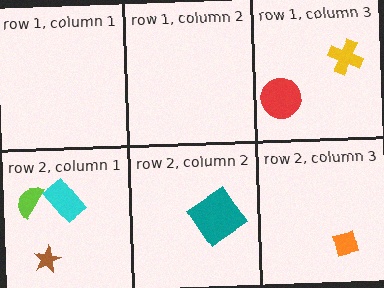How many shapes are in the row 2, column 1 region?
3.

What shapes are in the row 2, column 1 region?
The brown star, the lime semicircle, the cyan rectangle.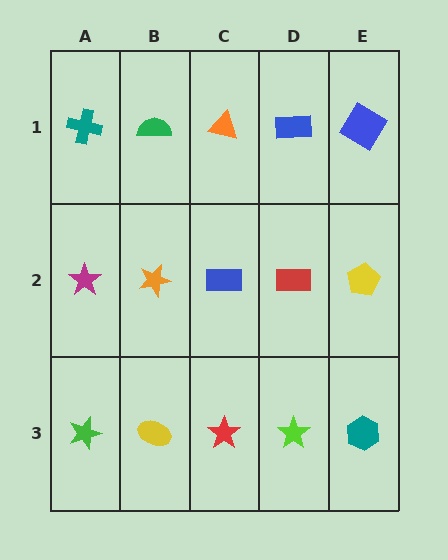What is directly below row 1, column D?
A red rectangle.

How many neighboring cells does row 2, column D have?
4.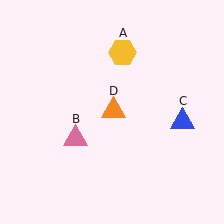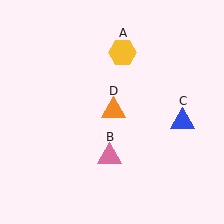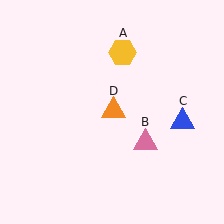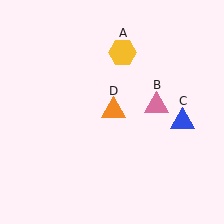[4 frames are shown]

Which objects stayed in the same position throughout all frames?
Yellow hexagon (object A) and blue triangle (object C) and orange triangle (object D) remained stationary.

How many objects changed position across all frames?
1 object changed position: pink triangle (object B).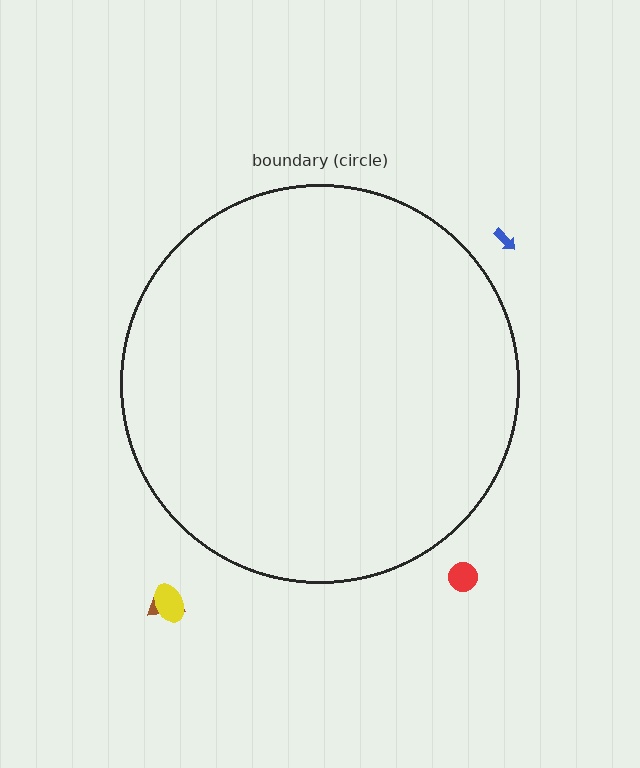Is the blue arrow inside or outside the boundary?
Outside.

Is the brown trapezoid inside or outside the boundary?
Outside.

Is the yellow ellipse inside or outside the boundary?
Outside.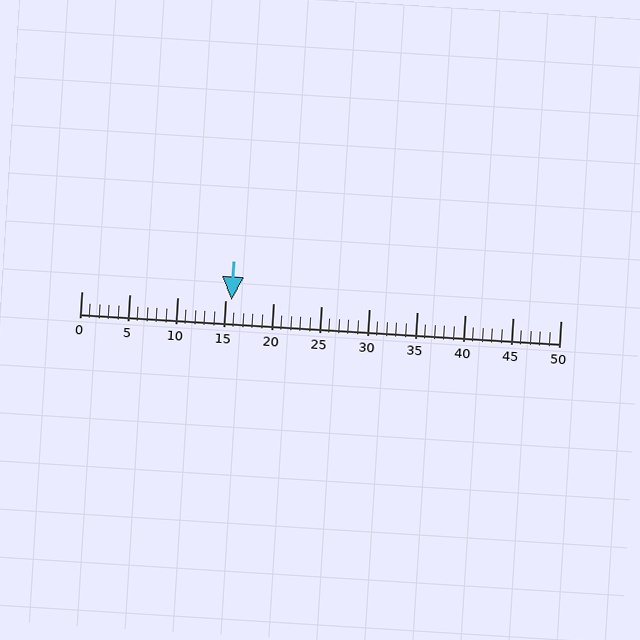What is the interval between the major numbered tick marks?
The major tick marks are spaced 5 units apart.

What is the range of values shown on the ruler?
The ruler shows values from 0 to 50.